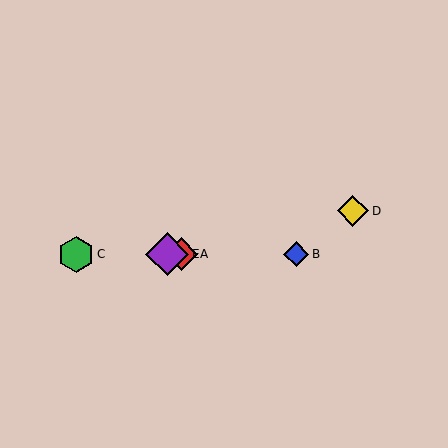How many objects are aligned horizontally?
4 objects (A, B, C, E) are aligned horizontally.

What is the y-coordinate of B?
Object B is at y≈254.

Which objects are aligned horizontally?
Objects A, B, C, E are aligned horizontally.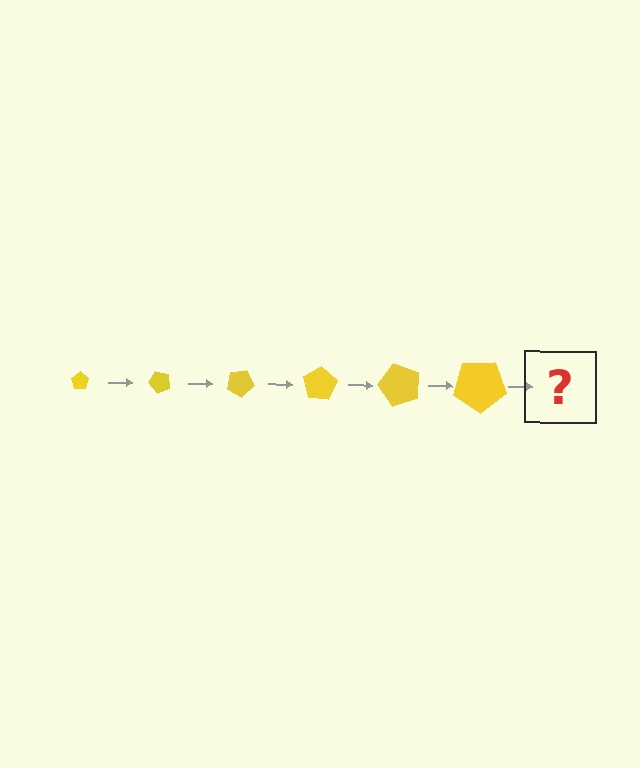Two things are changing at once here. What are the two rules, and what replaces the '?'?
The two rules are that the pentagon grows larger each step and it rotates 50 degrees each step. The '?' should be a pentagon, larger than the previous one and rotated 300 degrees from the start.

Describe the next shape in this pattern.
It should be a pentagon, larger than the previous one and rotated 300 degrees from the start.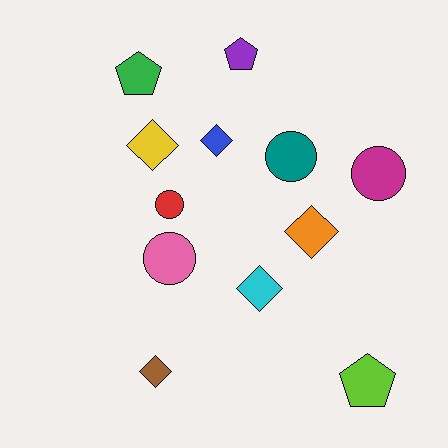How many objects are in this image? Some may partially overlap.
There are 12 objects.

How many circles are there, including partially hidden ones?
There are 4 circles.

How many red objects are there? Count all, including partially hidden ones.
There is 1 red object.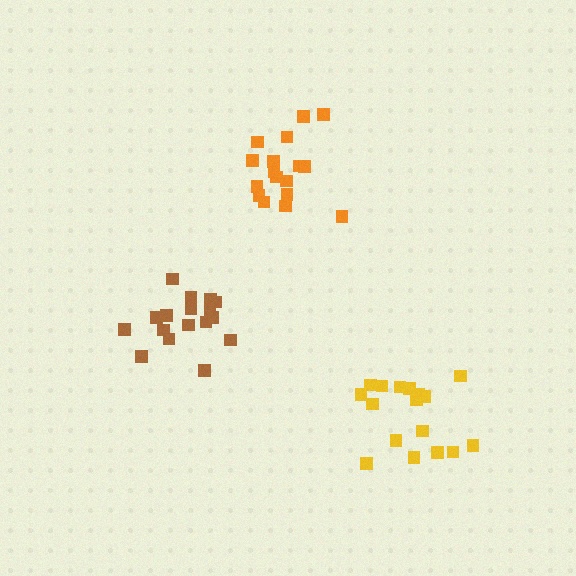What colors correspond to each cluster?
The clusters are colored: orange, brown, yellow.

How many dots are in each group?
Group 1: 17 dots, Group 2: 17 dots, Group 3: 17 dots (51 total).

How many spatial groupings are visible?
There are 3 spatial groupings.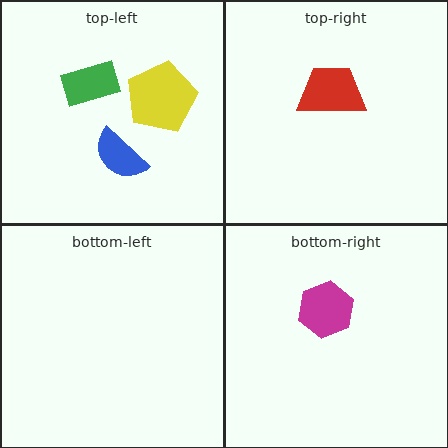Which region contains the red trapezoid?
The top-right region.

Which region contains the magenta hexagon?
The bottom-right region.